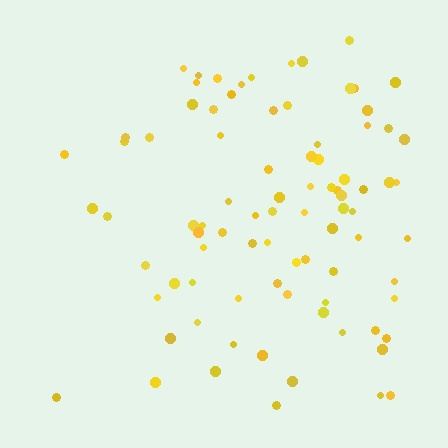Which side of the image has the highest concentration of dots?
The right.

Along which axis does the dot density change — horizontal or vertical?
Horizontal.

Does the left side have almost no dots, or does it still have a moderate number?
Still a moderate number, just noticeably fewer than the right.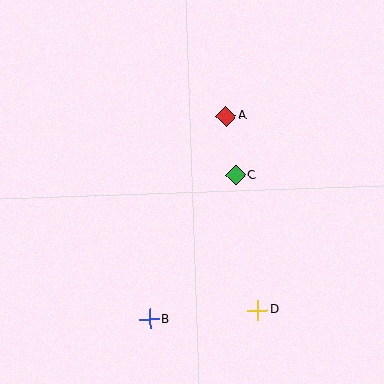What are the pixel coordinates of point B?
Point B is at (149, 319).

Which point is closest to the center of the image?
Point C at (236, 175) is closest to the center.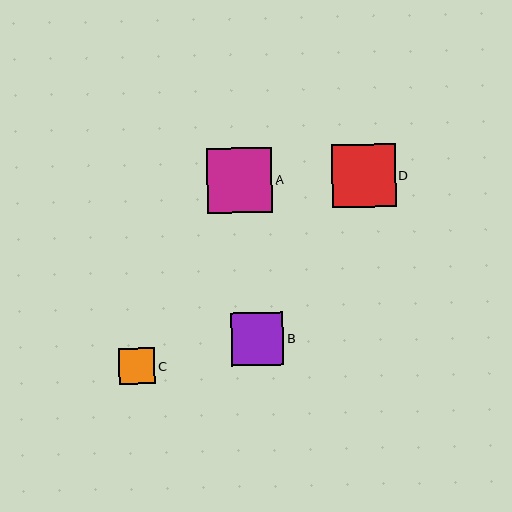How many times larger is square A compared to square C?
Square A is approximately 1.8 times the size of square C.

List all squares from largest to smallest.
From largest to smallest: A, D, B, C.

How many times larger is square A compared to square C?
Square A is approximately 1.8 times the size of square C.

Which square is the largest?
Square A is the largest with a size of approximately 65 pixels.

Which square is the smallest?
Square C is the smallest with a size of approximately 36 pixels.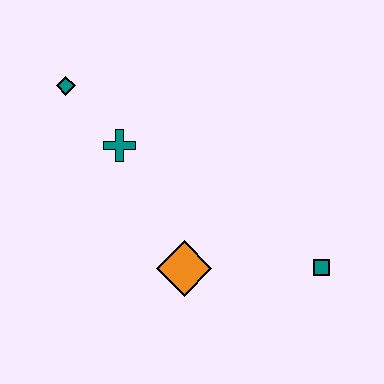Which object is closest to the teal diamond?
The teal cross is closest to the teal diamond.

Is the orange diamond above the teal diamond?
No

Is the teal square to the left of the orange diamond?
No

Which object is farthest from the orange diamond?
The teal diamond is farthest from the orange diamond.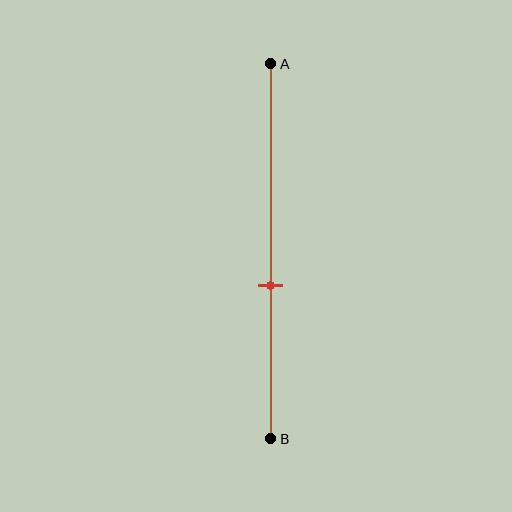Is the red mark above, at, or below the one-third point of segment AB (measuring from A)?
The red mark is below the one-third point of segment AB.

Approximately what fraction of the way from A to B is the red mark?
The red mark is approximately 60% of the way from A to B.